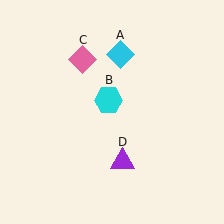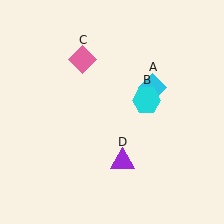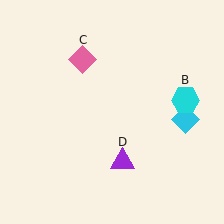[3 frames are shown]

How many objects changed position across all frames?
2 objects changed position: cyan diamond (object A), cyan hexagon (object B).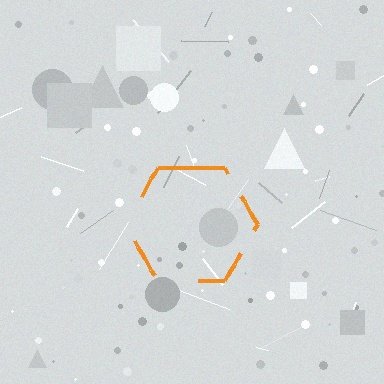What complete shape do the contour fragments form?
The contour fragments form a hexagon.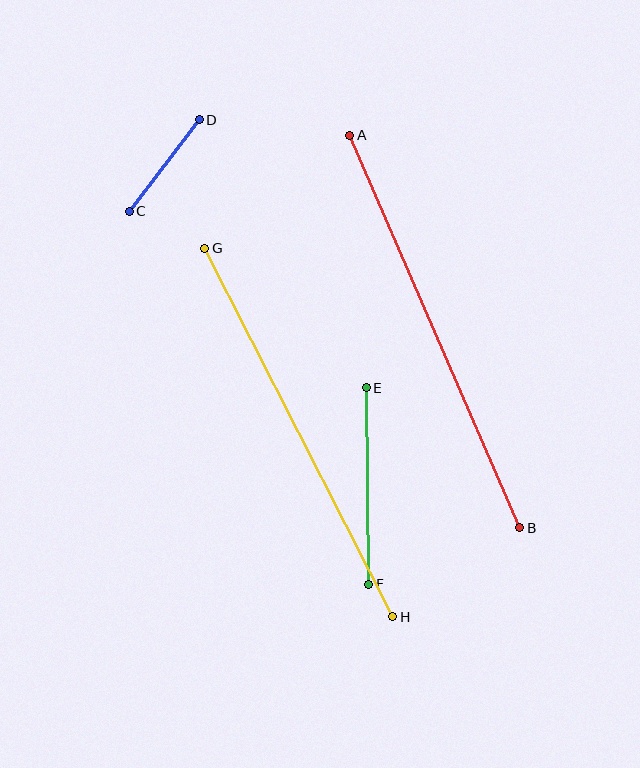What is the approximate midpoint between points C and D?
The midpoint is at approximately (164, 165) pixels.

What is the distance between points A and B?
The distance is approximately 427 pixels.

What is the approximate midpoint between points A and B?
The midpoint is at approximately (435, 332) pixels.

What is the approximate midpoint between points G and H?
The midpoint is at approximately (299, 433) pixels.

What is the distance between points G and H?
The distance is approximately 413 pixels.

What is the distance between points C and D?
The distance is approximately 115 pixels.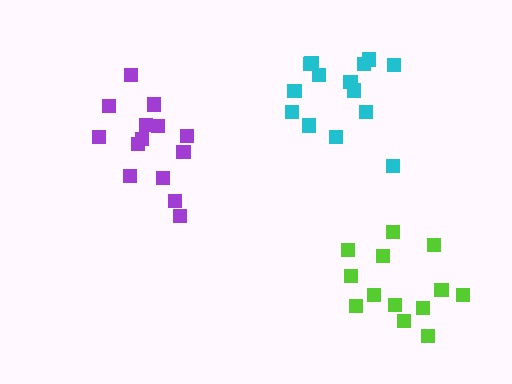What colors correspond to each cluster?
The clusters are colored: cyan, purple, lime.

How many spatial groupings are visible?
There are 3 spatial groupings.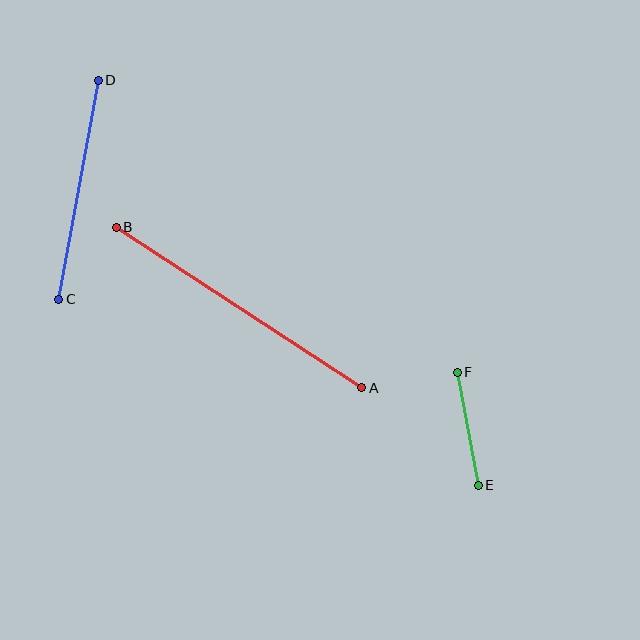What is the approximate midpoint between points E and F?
The midpoint is at approximately (468, 429) pixels.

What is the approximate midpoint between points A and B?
The midpoint is at approximately (239, 308) pixels.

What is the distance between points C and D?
The distance is approximately 222 pixels.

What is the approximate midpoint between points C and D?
The midpoint is at approximately (79, 190) pixels.